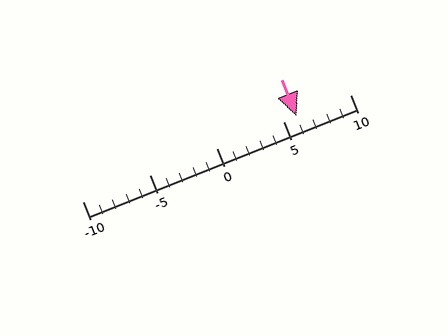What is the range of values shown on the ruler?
The ruler shows values from -10 to 10.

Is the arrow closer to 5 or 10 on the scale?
The arrow is closer to 5.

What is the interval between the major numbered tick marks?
The major tick marks are spaced 5 units apart.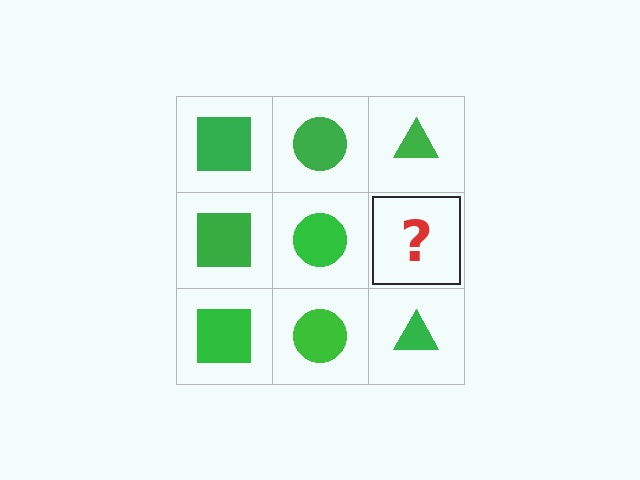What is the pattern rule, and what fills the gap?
The rule is that each column has a consistent shape. The gap should be filled with a green triangle.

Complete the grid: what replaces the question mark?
The question mark should be replaced with a green triangle.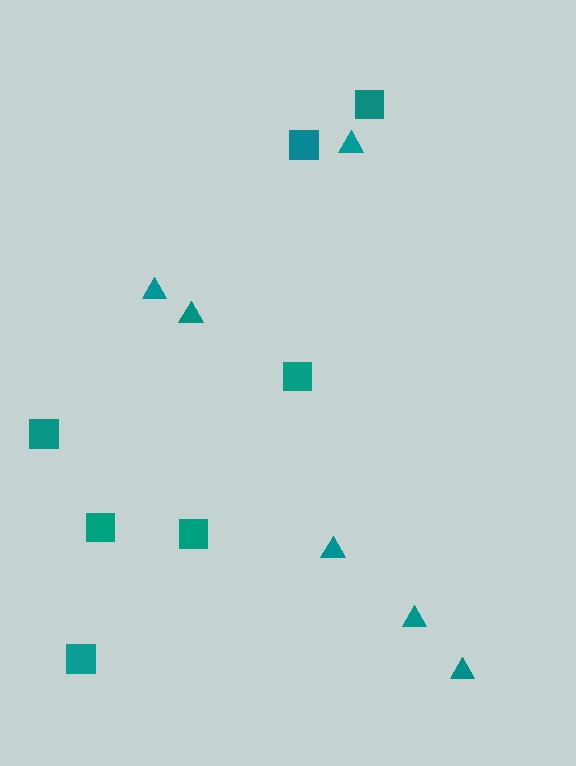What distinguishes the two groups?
There are 2 groups: one group of triangles (6) and one group of squares (7).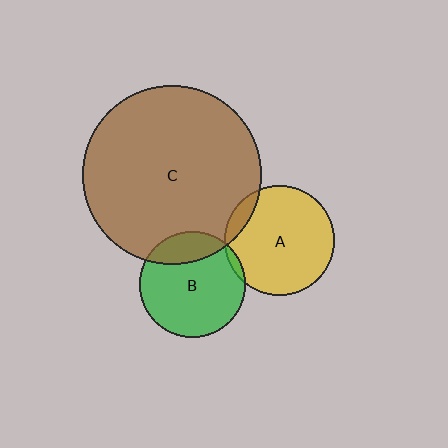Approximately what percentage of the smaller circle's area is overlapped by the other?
Approximately 5%.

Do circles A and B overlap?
Yes.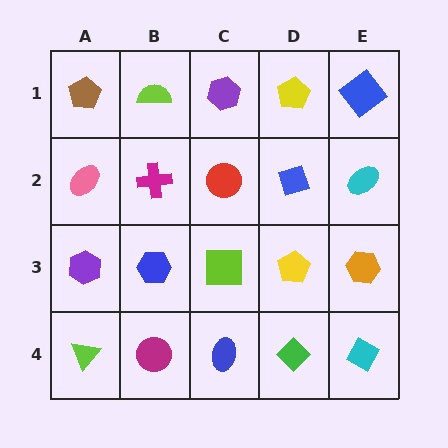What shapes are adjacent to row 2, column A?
A brown pentagon (row 1, column A), a purple hexagon (row 3, column A), a magenta cross (row 2, column B).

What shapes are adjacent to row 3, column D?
A blue diamond (row 2, column D), a green diamond (row 4, column D), a lime square (row 3, column C), an orange hexagon (row 3, column E).